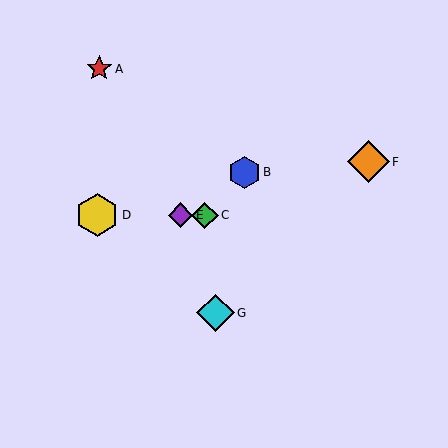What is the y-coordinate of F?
Object F is at y≈162.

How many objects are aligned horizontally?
3 objects (C, D, E) are aligned horizontally.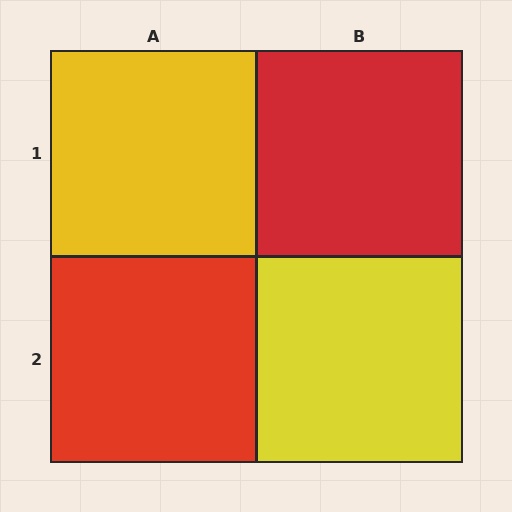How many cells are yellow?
2 cells are yellow.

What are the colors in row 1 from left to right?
Yellow, red.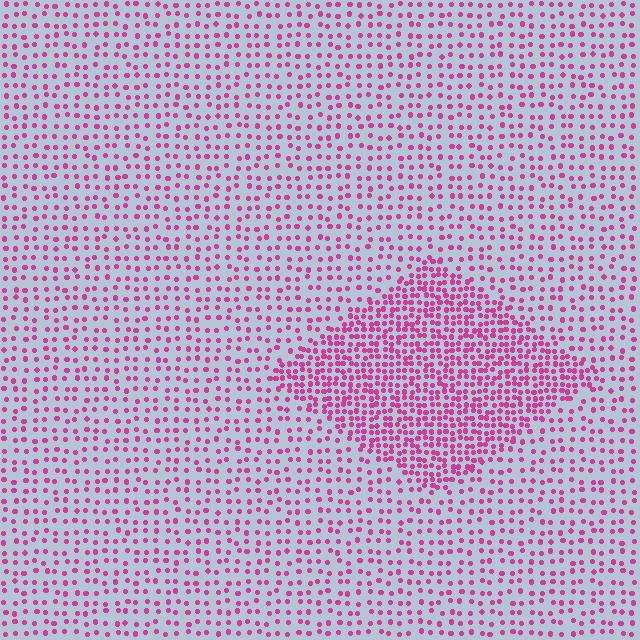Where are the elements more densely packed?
The elements are more densely packed inside the diamond boundary.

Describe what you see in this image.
The image contains small magenta elements arranged at two different densities. A diamond-shaped region is visible where the elements are more densely packed than the surrounding area.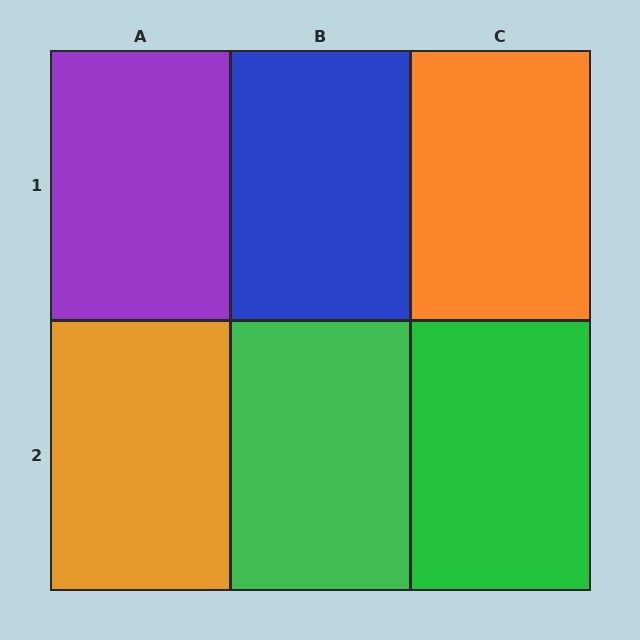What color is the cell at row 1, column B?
Blue.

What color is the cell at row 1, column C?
Orange.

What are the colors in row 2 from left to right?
Orange, green, green.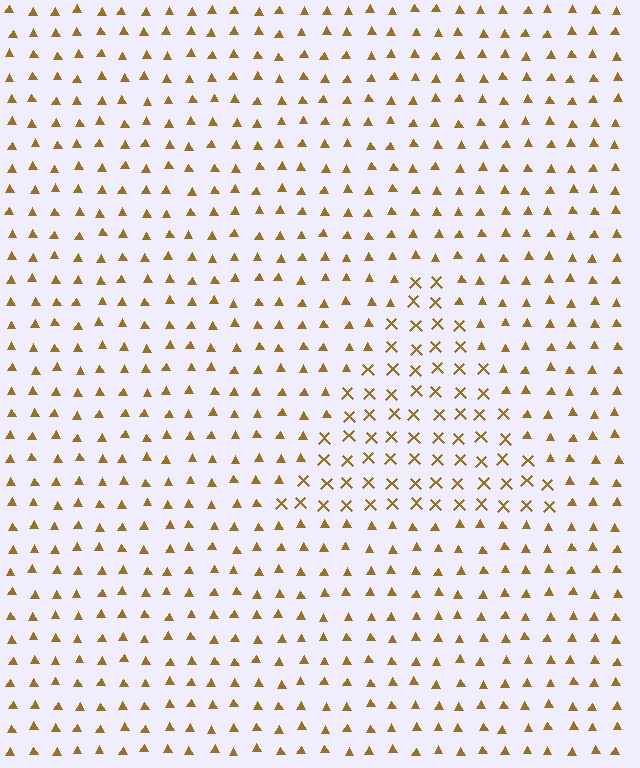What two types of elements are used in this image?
The image uses X marks inside the triangle region and triangles outside it.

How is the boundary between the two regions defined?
The boundary is defined by a change in element shape: X marks inside vs. triangles outside. All elements share the same color and spacing.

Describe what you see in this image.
The image is filled with small brown elements arranged in a uniform grid. A triangle-shaped region contains X marks, while the surrounding area contains triangles. The boundary is defined purely by the change in element shape.